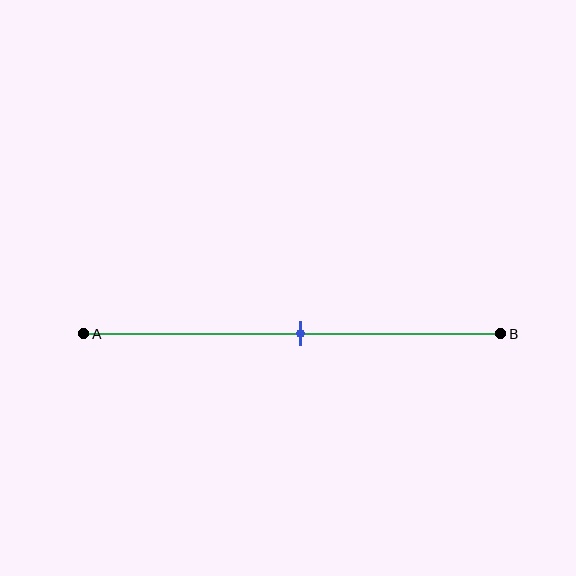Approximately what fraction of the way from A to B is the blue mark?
The blue mark is approximately 50% of the way from A to B.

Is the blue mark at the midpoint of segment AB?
Yes, the mark is approximately at the midpoint.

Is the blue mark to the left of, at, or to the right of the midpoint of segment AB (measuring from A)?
The blue mark is approximately at the midpoint of segment AB.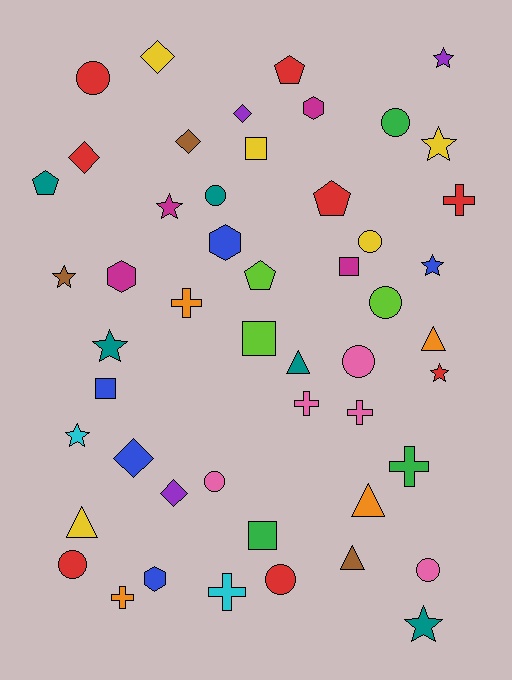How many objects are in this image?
There are 50 objects.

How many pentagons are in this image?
There are 4 pentagons.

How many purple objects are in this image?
There are 3 purple objects.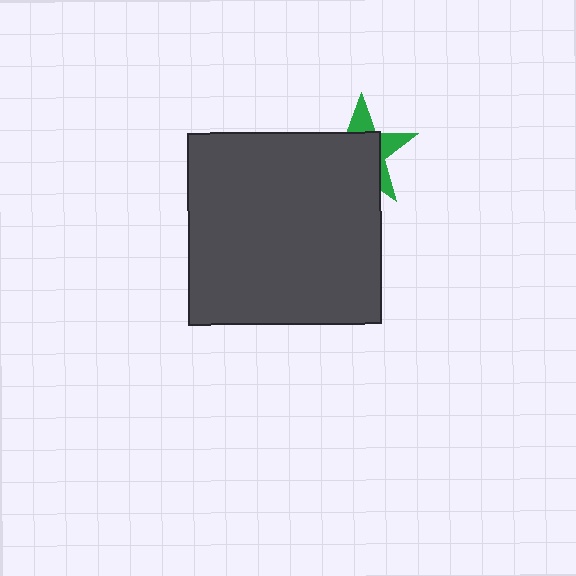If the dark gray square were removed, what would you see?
You would see the complete green star.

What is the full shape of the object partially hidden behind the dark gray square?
The partially hidden object is a green star.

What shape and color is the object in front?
The object in front is a dark gray square.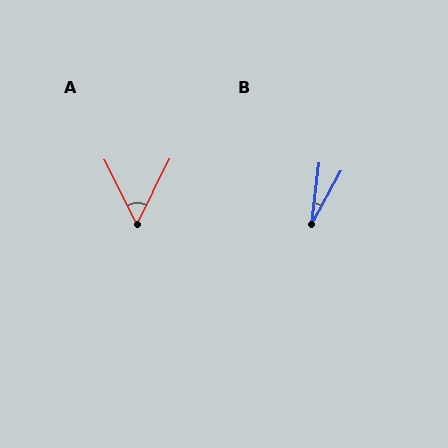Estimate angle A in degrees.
Approximately 53 degrees.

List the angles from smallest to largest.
B (22°), A (53°).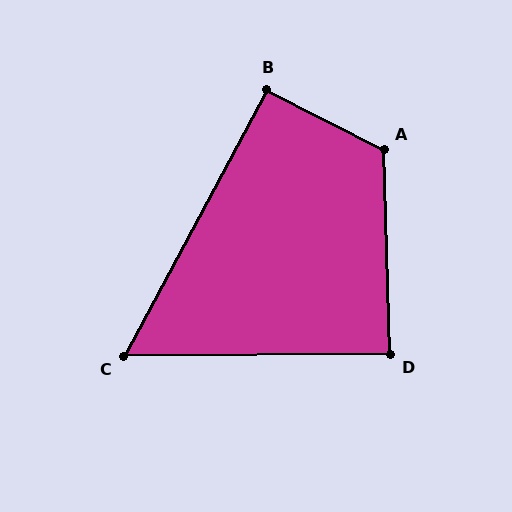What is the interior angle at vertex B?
Approximately 91 degrees (approximately right).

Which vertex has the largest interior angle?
A, at approximately 119 degrees.